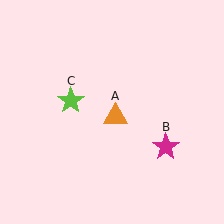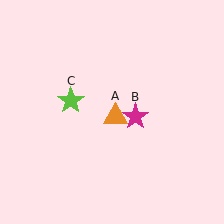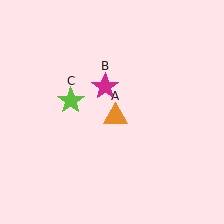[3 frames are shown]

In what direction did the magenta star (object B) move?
The magenta star (object B) moved up and to the left.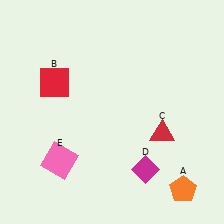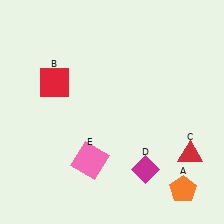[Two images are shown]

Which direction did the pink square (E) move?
The pink square (E) moved right.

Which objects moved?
The objects that moved are: the red triangle (C), the pink square (E).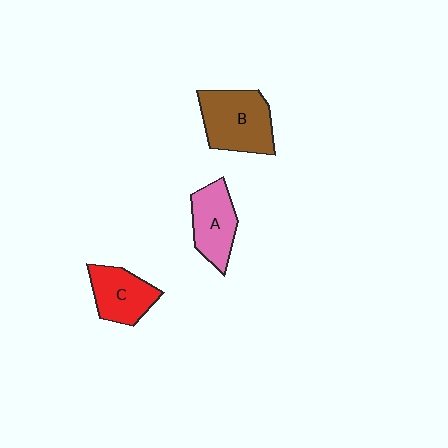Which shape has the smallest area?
Shape C (red).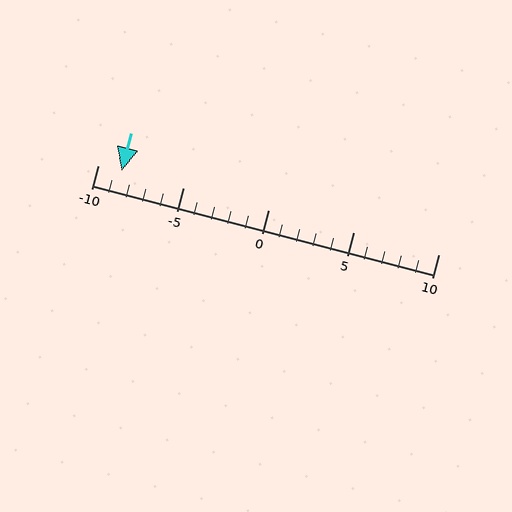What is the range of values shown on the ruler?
The ruler shows values from -10 to 10.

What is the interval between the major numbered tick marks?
The major tick marks are spaced 5 units apart.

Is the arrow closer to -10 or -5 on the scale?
The arrow is closer to -10.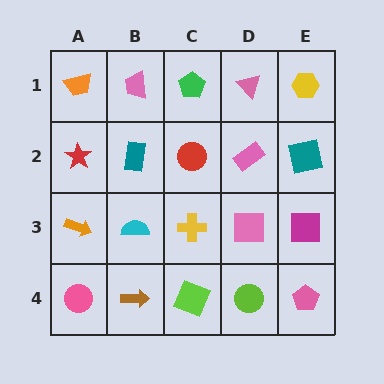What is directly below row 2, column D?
A pink square.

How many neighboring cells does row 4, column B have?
3.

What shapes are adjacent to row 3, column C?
A red circle (row 2, column C), a lime square (row 4, column C), a cyan semicircle (row 3, column B), a pink square (row 3, column D).